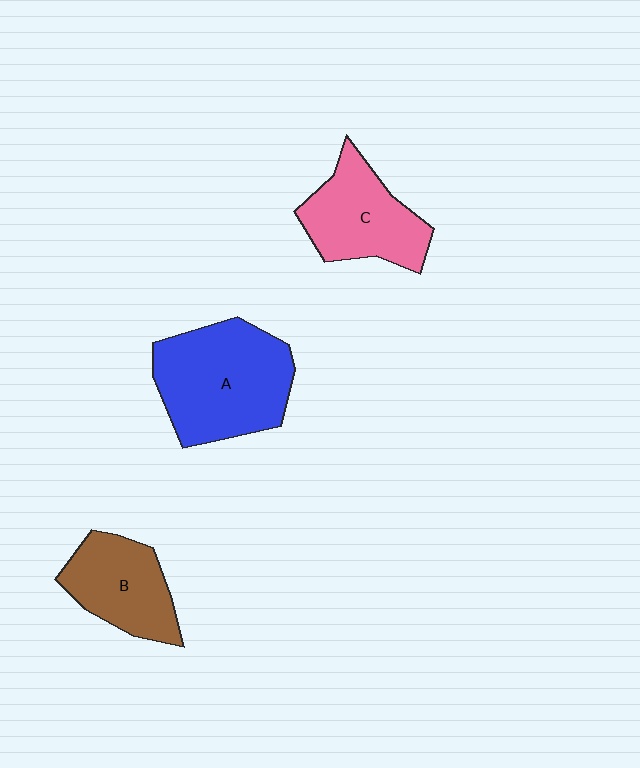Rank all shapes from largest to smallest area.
From largest to smallest: A (blue), C (pink), B (brown).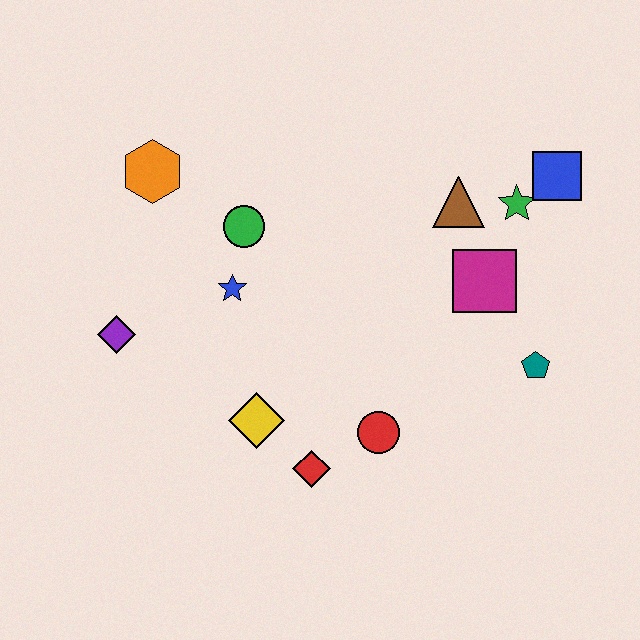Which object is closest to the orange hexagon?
The green circle is closest to the orange hexagon.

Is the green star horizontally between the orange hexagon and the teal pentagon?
Yes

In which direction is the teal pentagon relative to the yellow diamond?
The teal pentagon is to the right of the yellow diamond.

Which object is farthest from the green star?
The purple diamond is farthest from the green star.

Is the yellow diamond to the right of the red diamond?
No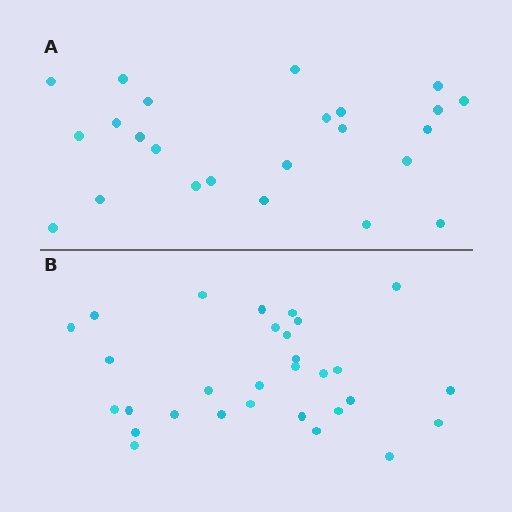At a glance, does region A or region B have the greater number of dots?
Region B (the bottom region) has more dots.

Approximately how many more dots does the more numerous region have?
Region B has about 6 more dots than region A.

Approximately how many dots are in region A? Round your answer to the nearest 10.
About 20 dots. (The exact count is 24, which rounds to 20.)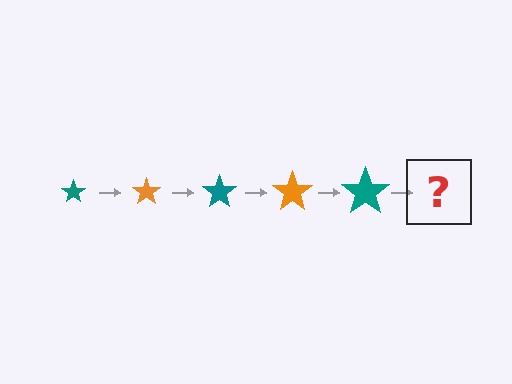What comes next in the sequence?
The next element should be an orange star, larger than the previous one.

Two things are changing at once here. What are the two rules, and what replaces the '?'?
The two rules are that the star grows larger each step and the color cycles through teal and orange. The '?' should be an orange star, larger than the previous one.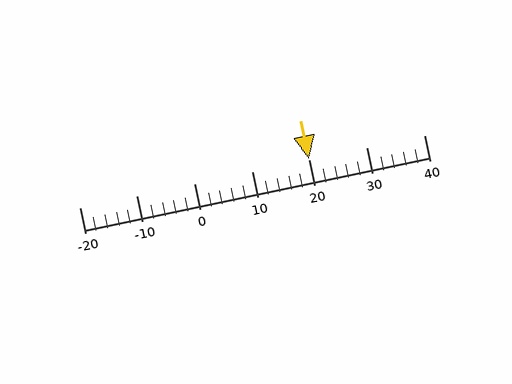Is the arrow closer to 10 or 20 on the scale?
The arrow is closer to 20.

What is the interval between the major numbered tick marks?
The major tick marks are spaced 10 units apart.